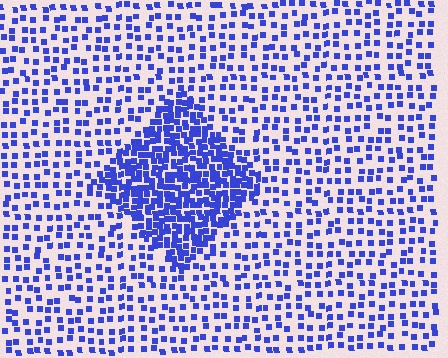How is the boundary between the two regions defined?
The boundary is defined by a change in element density (approximately 2.5x ratio). All elements are the same color, size, and shape.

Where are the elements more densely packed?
The elements are more densely packed inside the diamond boundary.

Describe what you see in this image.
The image contains small blue elements arranged at two different densities. A diamond-shaped region is visible where the elements are more densely packed than the surrounding area.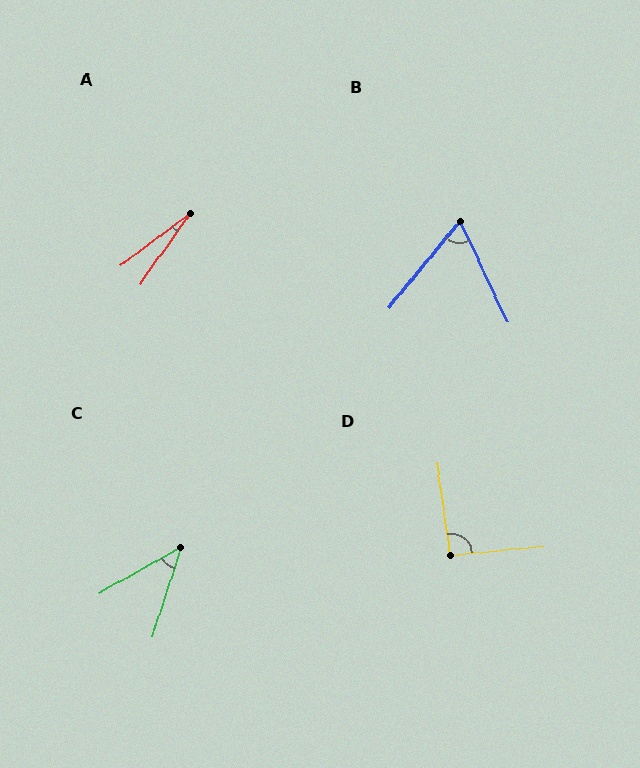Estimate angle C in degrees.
Approximately 43 degrees.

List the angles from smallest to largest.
A (17°), C (43°), B (64°), D (92°).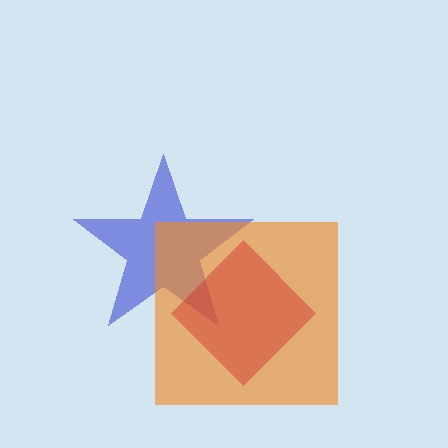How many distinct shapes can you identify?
There are 3 distinct shapes: a blue star, an orange square, a red diamond.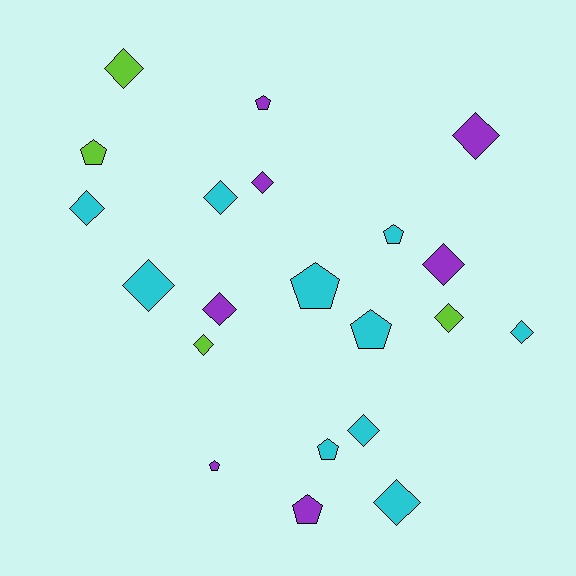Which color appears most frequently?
Cyan, with 10 objects.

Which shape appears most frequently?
Diamond, with 13 objects.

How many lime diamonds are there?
There are 3 lime diamonds.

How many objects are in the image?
There are 21 objects.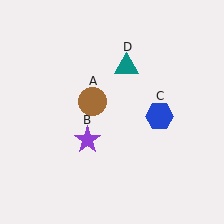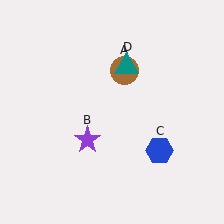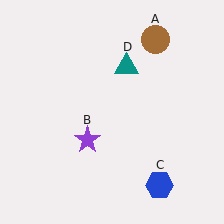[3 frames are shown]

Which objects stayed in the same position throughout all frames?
Purple star (object B) and teal triangle (object D) remained stationary.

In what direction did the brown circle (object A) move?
The brown circle (object A) moved up and to the right.